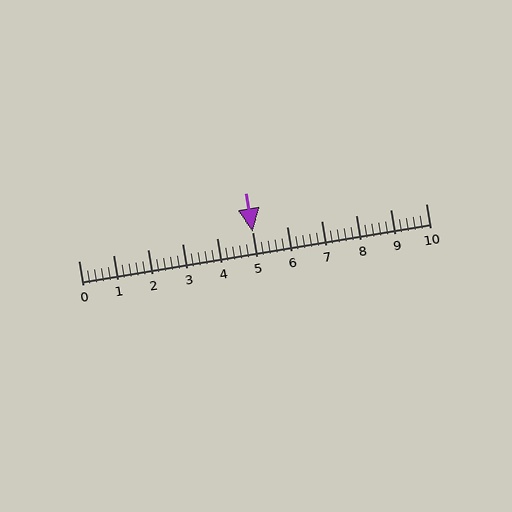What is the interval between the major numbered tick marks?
The major tick marks are spaced 1 units apart.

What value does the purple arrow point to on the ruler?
The purple arrow points to approximately 5.0.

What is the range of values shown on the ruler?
The ruler shows values from 0 to 10.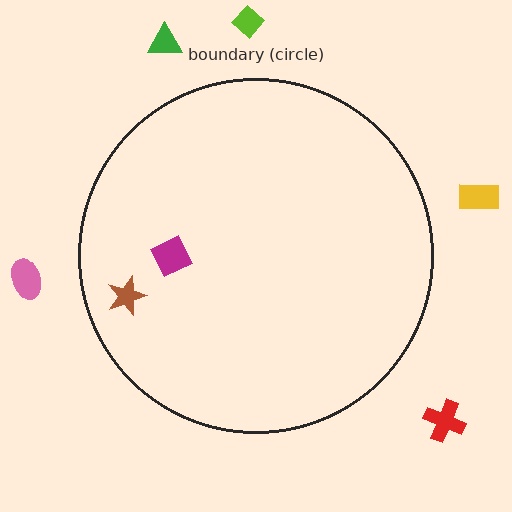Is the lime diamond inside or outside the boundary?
Outside.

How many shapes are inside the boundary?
2 inside, 5 outside.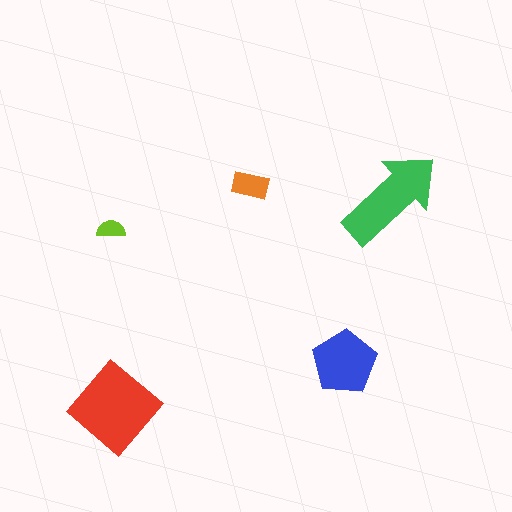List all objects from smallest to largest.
The lime semicircle, the orange rectangle, the blue pentagon, the green arrow, the red diamond.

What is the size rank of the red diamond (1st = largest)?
1st.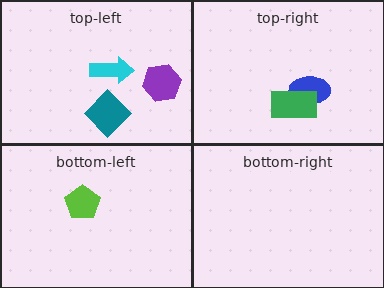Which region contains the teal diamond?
The top-left region.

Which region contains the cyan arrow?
The top-left region.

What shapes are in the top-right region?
The blue ellipse, the green rectangle.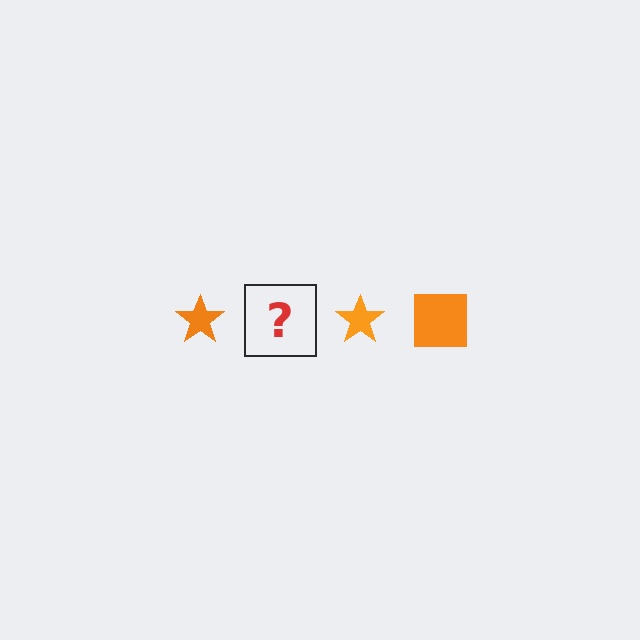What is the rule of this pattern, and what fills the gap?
The rule is that the pattern cycles through star, square shapes in orange. The gap should be filled with an orange square.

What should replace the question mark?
The question mark should be replaced with an orange square.